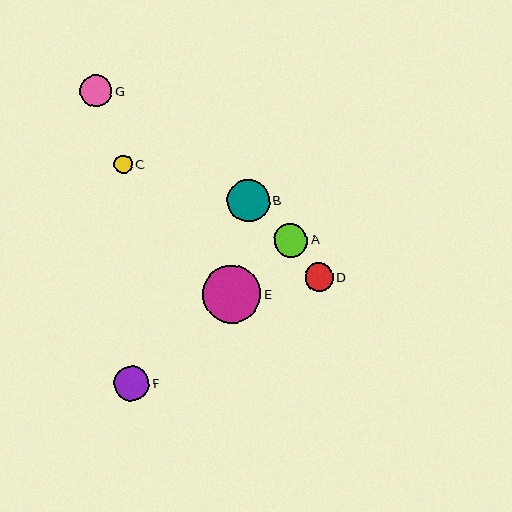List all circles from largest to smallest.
From largest to smallest: E, B, F, A, G, D, C.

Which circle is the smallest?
Circle C is the smallest with a size of approximately 19 pixels.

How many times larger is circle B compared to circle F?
Circle B is approximately 1.2 times the size of circle F.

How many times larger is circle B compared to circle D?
Circle B is approximately 1.5 times the size of circle D.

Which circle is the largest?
Circle E is the largest with a size of approximately 58 pixels.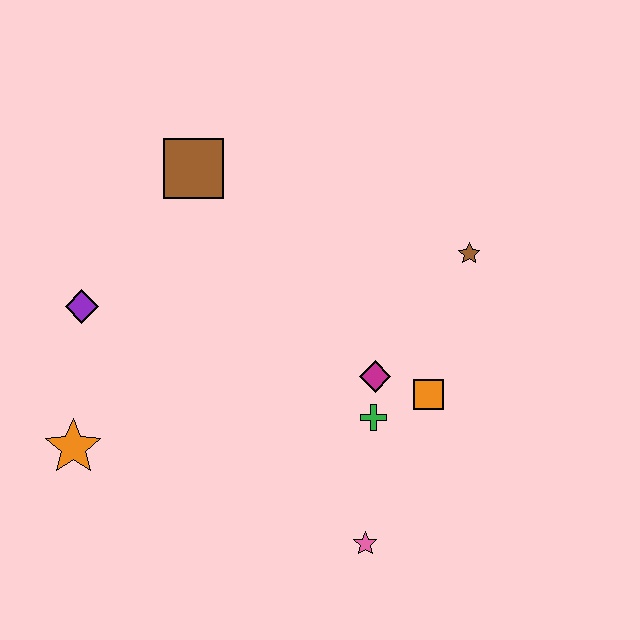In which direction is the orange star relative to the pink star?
The orange star is to the left of the pink star.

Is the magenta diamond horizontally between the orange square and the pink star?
Yes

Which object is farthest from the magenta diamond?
The orange star is farthest from the magenta diamond.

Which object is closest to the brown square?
The purple diamond is closest to the brown square.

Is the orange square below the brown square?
Yes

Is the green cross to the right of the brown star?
No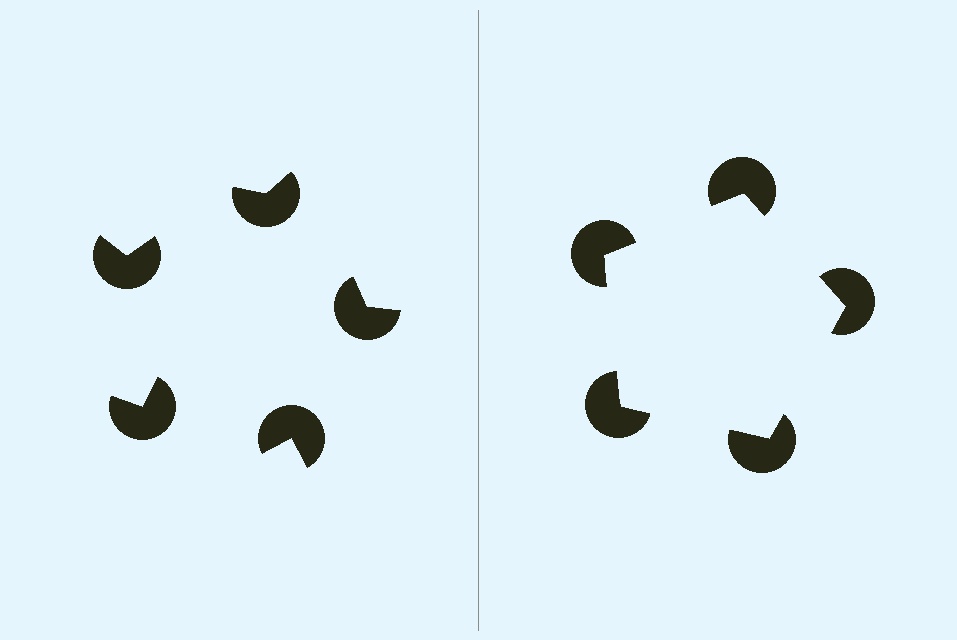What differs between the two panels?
The pac-man discs are positioned identically on both sides; only the wedge orientations differ. On the right they align to a pentagon; on the left they are misaligned.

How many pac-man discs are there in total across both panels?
10 — 5 on each side.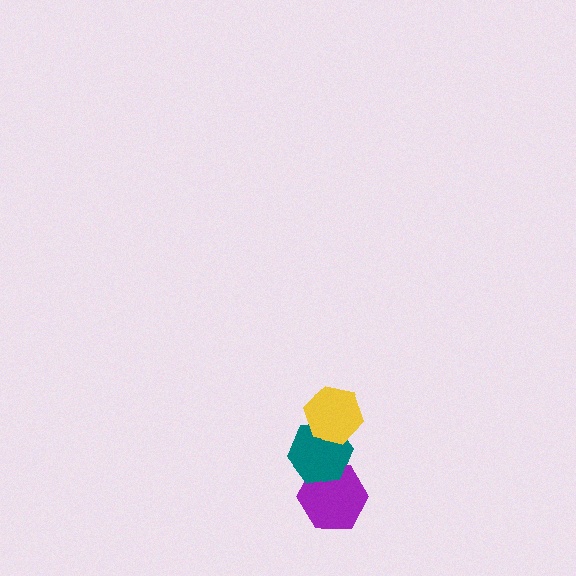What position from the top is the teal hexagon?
The teal hexagon is 2nd from the top.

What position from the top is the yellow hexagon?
The yellow hexagon is 1st from the top.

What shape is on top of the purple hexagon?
The teal hexagon is on top of the purple hexagon.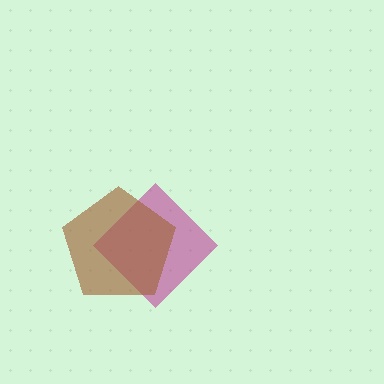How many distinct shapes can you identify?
There are 2 distinct shapes: a magenta diamond, a brown pentagon.